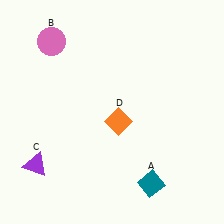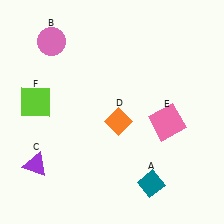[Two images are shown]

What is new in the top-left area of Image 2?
A lime square (F) was added in the top-left area of Image 2.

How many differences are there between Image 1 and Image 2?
There are 2 differences between the two images.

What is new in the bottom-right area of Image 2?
A pink square (E) was added in the bottom-right area of Image 2.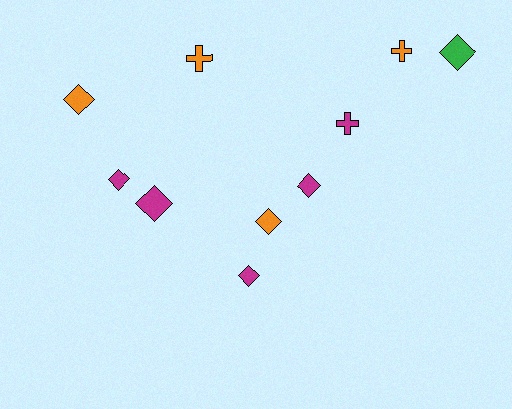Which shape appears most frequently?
Diamond, with 7 objects.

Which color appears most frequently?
Magenta, with 5 objects.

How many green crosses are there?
There are no green crosses.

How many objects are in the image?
There are 10 objects.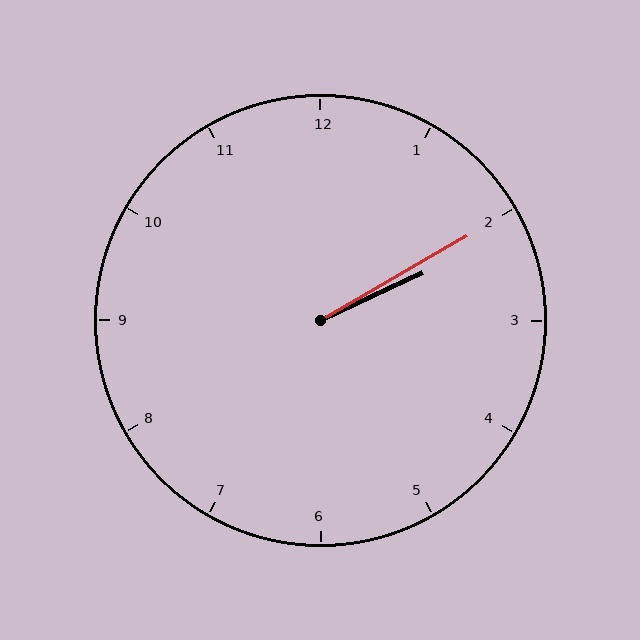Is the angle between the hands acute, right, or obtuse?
It is acute.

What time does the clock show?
2:10.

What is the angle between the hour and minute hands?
Approximately 5 degrees.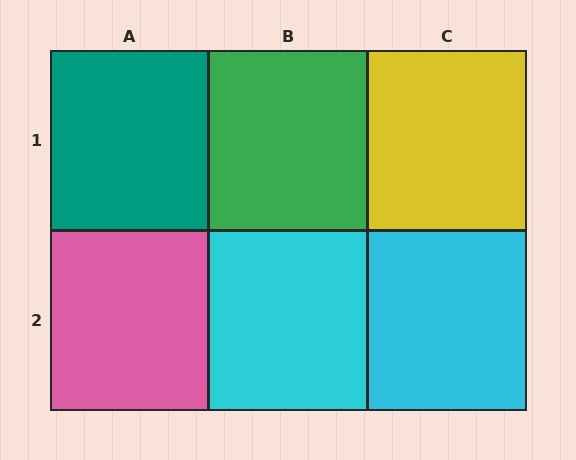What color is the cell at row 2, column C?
Cyan.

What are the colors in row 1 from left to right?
Teal, green, yellow.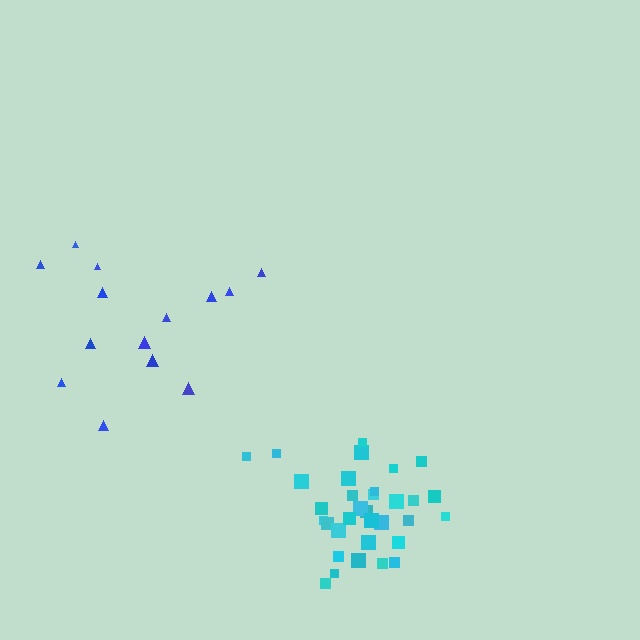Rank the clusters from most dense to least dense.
cyan, blue.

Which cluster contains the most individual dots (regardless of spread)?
Cyan (33).